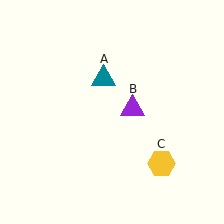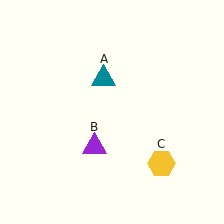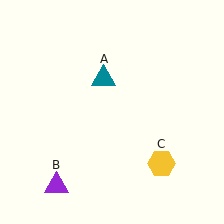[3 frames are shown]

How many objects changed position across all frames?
1 object changed position: purple triangle (object B).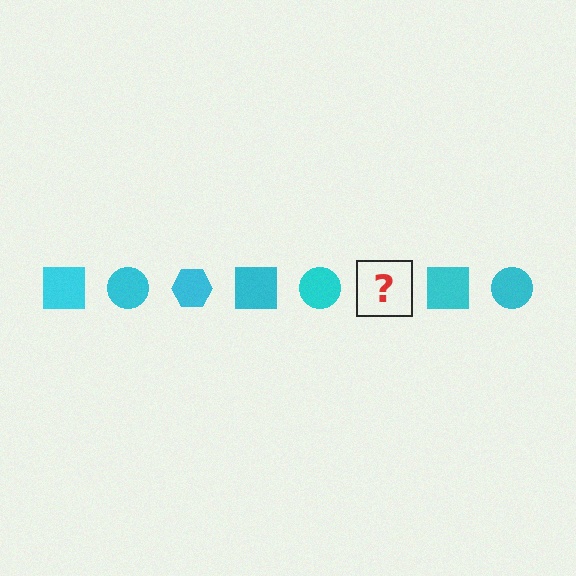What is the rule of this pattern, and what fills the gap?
The rule is that the pattern cycles through square, circle, hexagon shapes in cyan. The gap should be filled with a cyan hexagon.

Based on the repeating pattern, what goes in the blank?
The blank should be a cyan hexagon.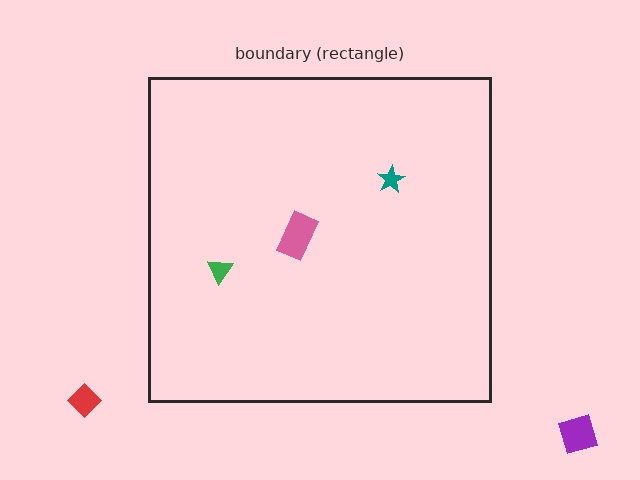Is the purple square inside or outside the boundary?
Outside.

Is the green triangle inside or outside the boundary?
Inside.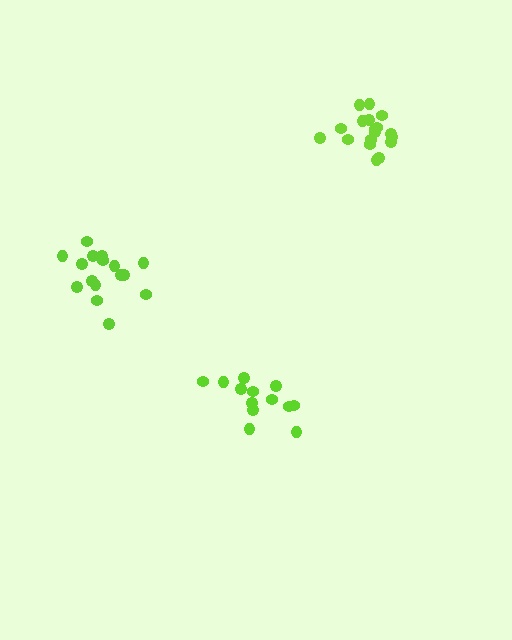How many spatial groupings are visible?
There are 3 spatial groupings.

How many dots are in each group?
Group 1: 16 dots, Group 2: 13 dots, Group 3: 18 dots (47 total).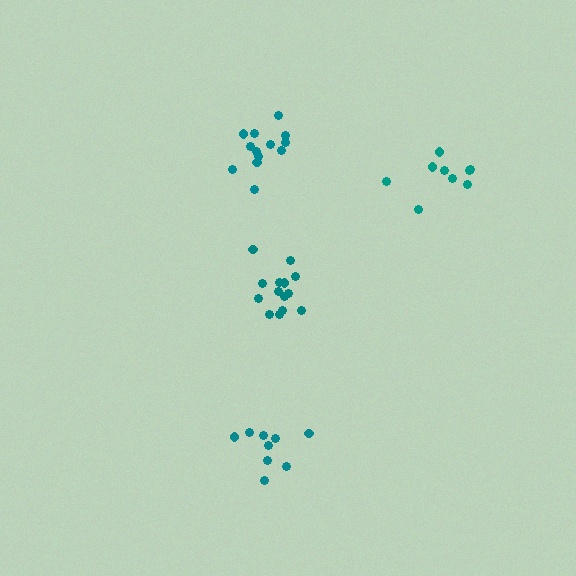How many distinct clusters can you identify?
There are 4 distinct clusters.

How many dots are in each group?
Group 1: 13 dots, Group 2: 14 dots, Group 3: 9 dots, Group 4: 9 dots (45 total).